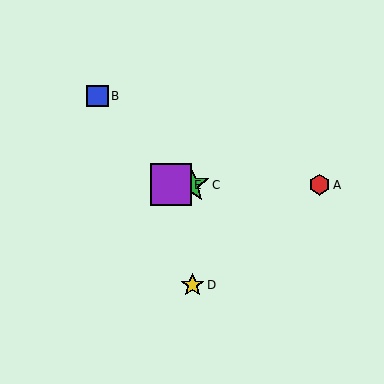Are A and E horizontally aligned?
Yes, both are at y≈185.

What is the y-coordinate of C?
Object C is at y≈185.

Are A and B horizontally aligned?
No, A is at y≈185 and B is at y≈96.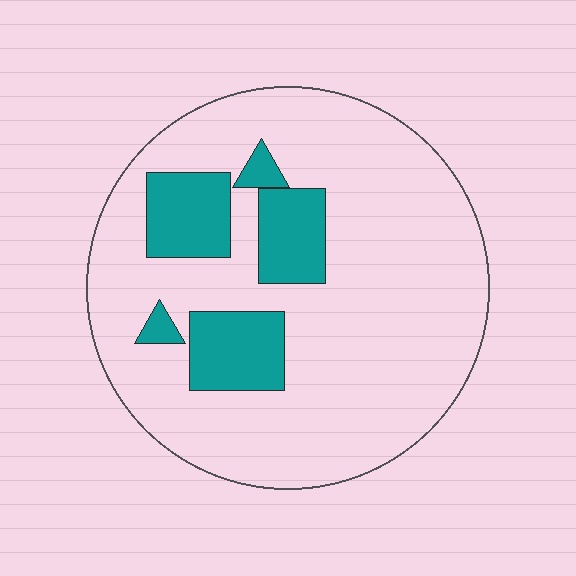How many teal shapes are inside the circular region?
5.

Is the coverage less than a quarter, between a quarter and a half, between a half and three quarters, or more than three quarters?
Less than a quarter.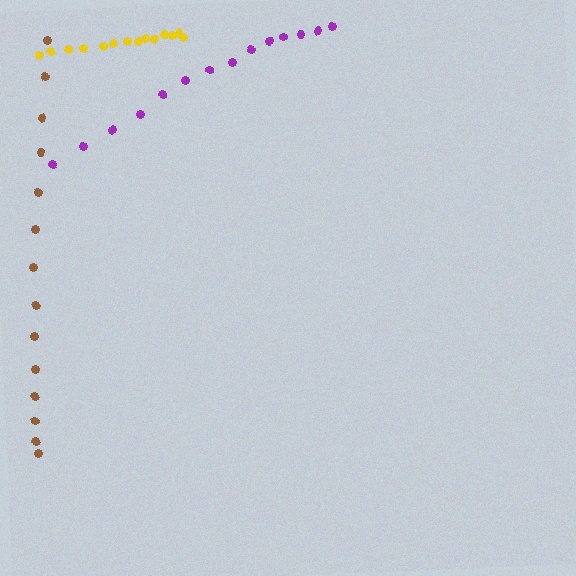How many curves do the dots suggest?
There are 3 distinct paths.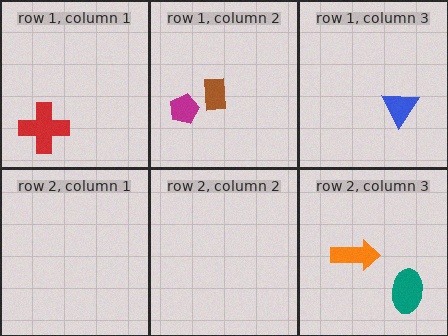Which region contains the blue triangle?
The row 1, column 3 region.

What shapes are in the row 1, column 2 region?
The brown rectangle, the magenta pentagon.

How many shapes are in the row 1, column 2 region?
2.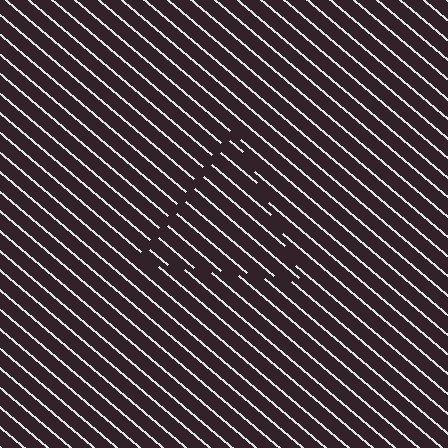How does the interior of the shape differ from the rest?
The interior of the shape contains the same grating, shifted by half a period — the contour is defined by the phase discontinuity where line-ends from the inner and outer gratings abut.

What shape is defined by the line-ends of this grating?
An illusory triangle. The interior of the shape contains the same grating, shifted by half a period — the contour is defined by the phase discontinuity where line-ends from the inner and outer gratings abut.